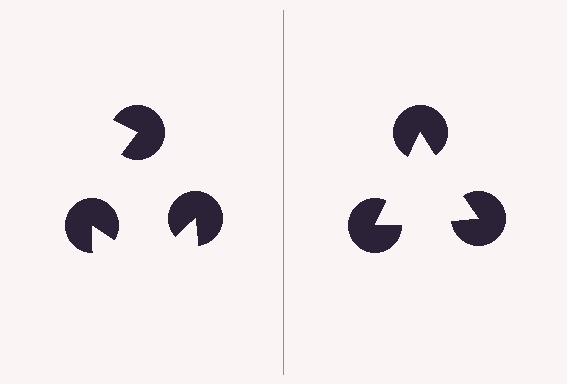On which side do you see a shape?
An illusory triangle appears on the right side. On the left side the wedge cuts are rotated, so no coherent shape forms.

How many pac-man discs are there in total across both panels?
6 — 3 on each side.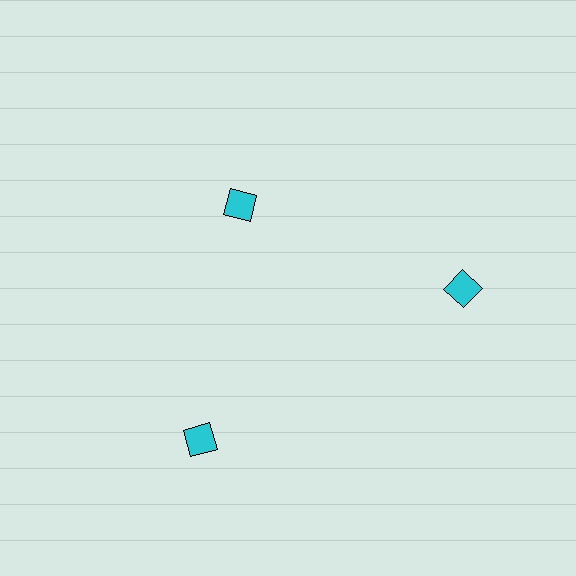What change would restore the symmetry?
The symmetry would be restored by moving it outward, back onto the ring so that all 3 diamonds sit at equal angles and equal distance from the center.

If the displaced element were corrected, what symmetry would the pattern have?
It would have 3-fold rotational symmetry — the pattern would map onto itself every 120 degrees.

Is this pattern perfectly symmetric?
No. The 3 cyan diamonds are arranged in a ring, but one element near the 11 o'clock position is pulled inward toward the center, breaking the 3-fold rotational symmetry.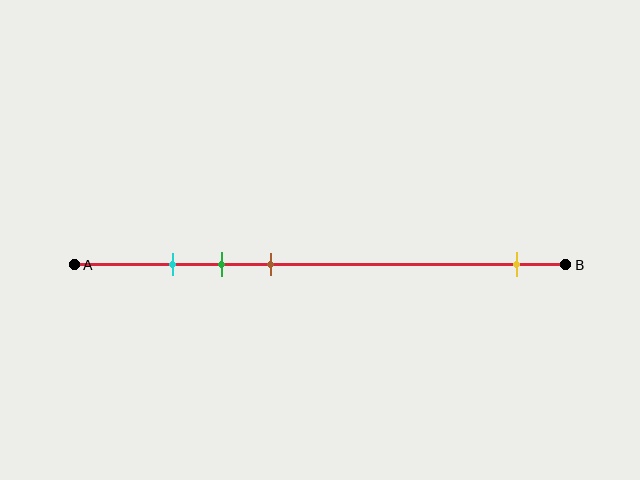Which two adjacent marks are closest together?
The cyan and green marks are the closest adjacent pair.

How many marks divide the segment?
There are 4 marks dividing the segment.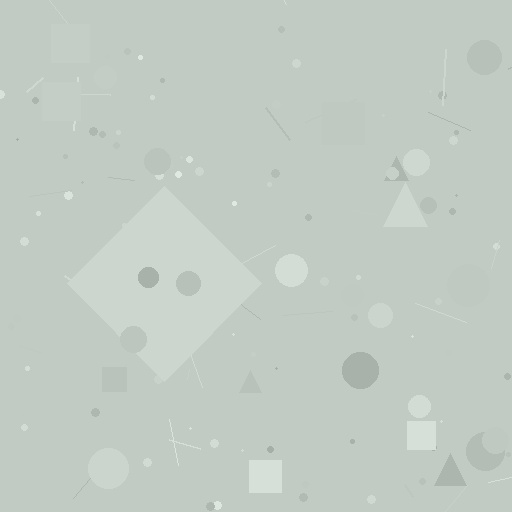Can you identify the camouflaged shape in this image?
The camouflaged shape is a diamond.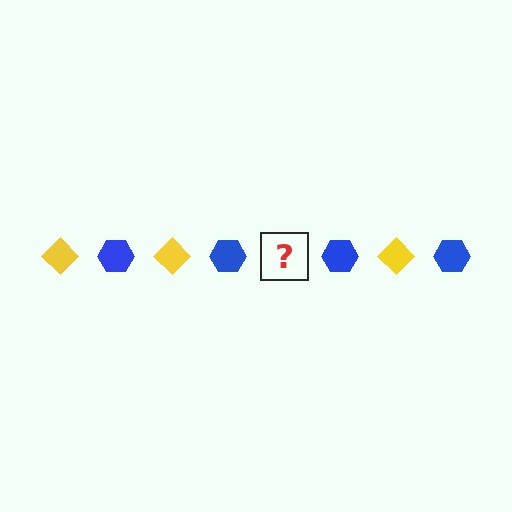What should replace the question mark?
The question mark should be replaced with a yellow diamond.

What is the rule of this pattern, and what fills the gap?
The rule is that the pattern alternates between yellow diamond and blue hexagon. The gap should be filled with a yellow diamond.